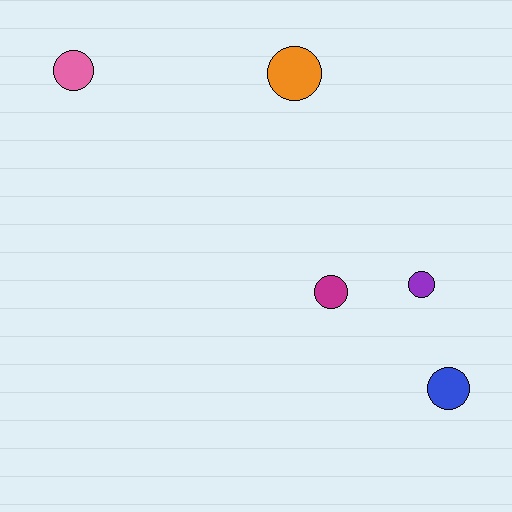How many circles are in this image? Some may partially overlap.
There are 5 circles.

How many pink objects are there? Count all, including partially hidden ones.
There is 1 pink object.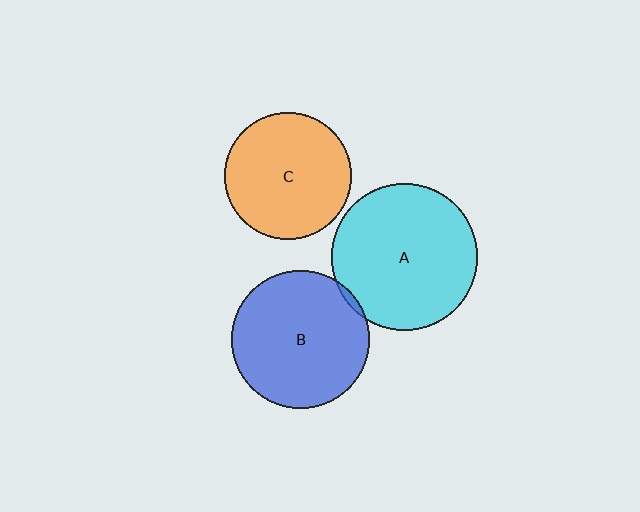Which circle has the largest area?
Circle A (cyan).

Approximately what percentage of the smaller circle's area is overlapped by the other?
Approximately 5%.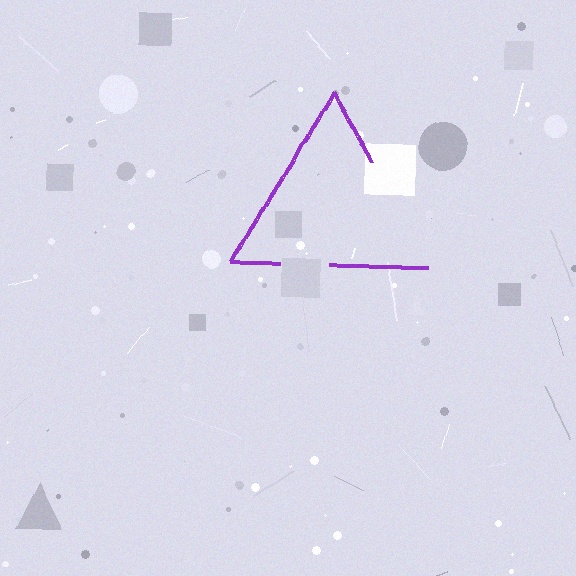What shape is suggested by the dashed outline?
The dashed outline suggests a triangle.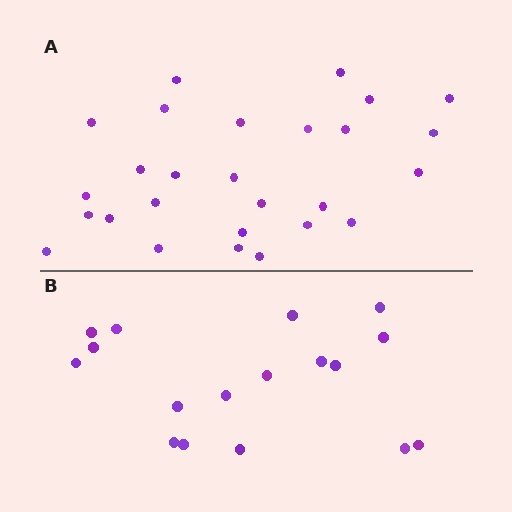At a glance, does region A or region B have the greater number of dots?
Region A (the top region) has more dots.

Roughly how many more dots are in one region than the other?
Region A has roughly 10 or so more dots than region B.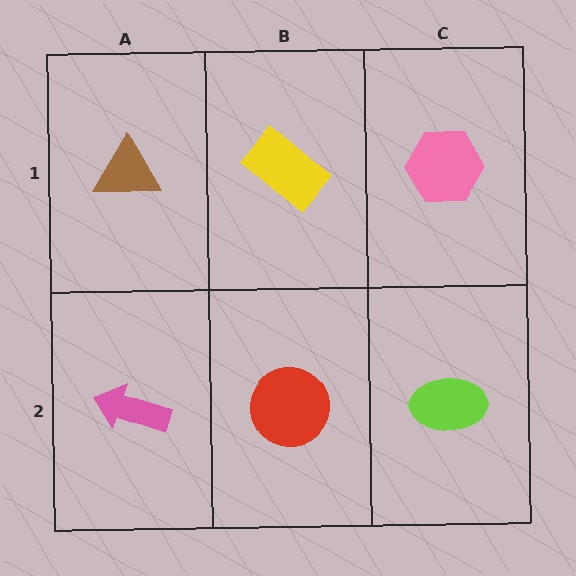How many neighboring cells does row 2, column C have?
2.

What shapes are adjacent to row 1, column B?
A red circle (row 2, column B), a brown triangle (row 1, column A), a pink hexagon (row 1, column C).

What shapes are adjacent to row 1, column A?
A pink arrow (row 2, column A), a yellow rectangle (row 1, column B).